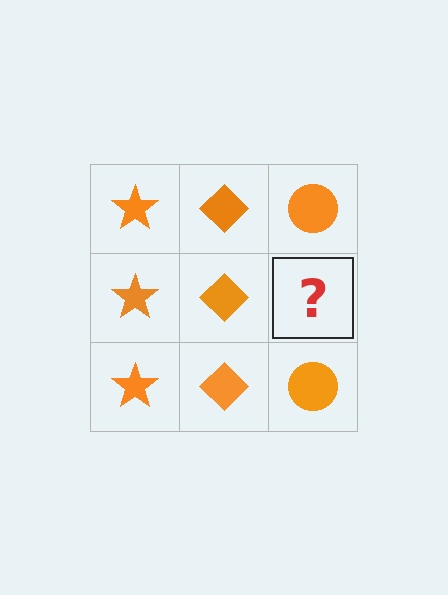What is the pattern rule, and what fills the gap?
The rule is that each column has a consistent shape. The gap should be filled with an orange circle.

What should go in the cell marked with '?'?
The missing cell should contain an orange circle.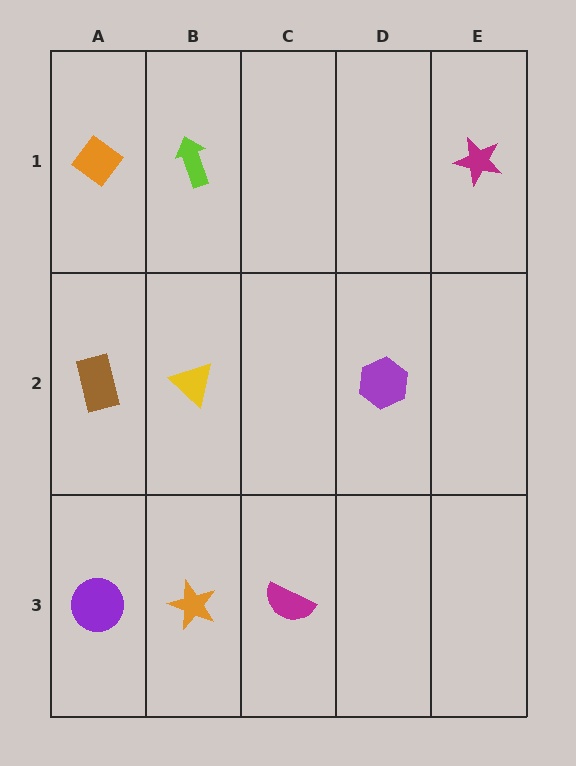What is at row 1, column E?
A magenta star.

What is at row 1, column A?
An orange diamond.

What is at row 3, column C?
A magenta semicircle.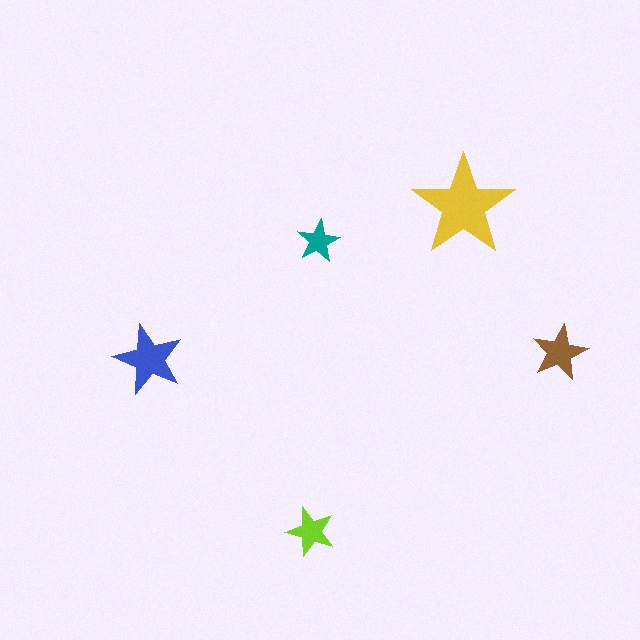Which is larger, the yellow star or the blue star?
The yellow one.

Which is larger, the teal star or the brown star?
The brown one.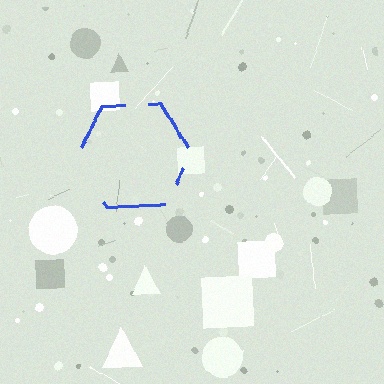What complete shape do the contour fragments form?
The contour fragments form a hexagon.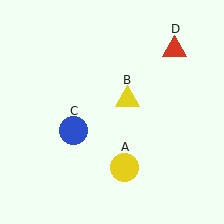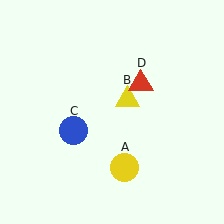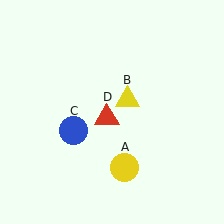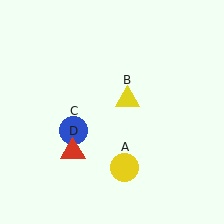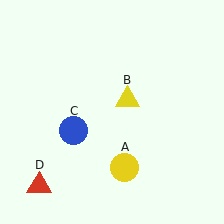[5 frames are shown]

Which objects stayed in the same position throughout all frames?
Yellow circle (object A) and yellow triangle (object B) and blue circle (object C) remained stationary.